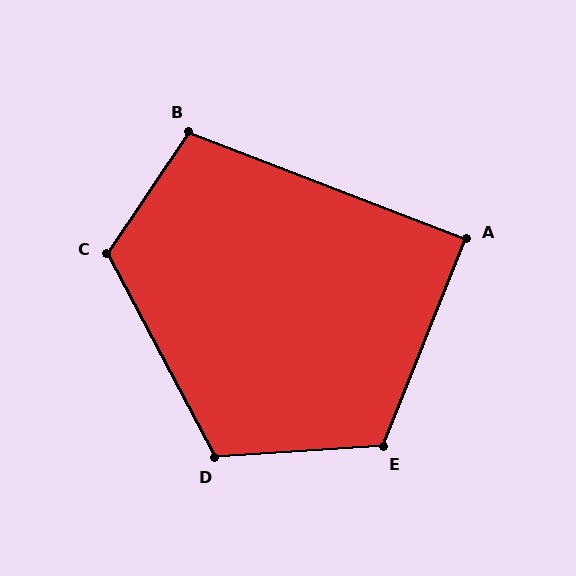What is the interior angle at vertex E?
Approximately 116 degrees (obtuse).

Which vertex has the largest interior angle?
C, at approximately 118 degrees.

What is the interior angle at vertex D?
Approximately 114 degrees (obtuse).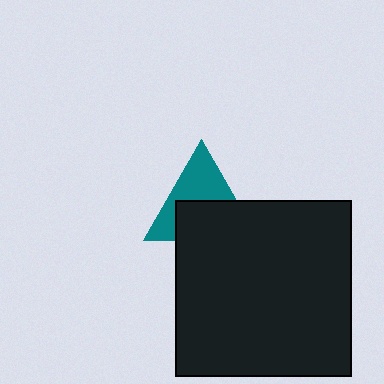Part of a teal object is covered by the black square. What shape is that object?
It is a triangle.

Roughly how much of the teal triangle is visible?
About half of it is visible (roughly 50%).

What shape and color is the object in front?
The object in front is a black square.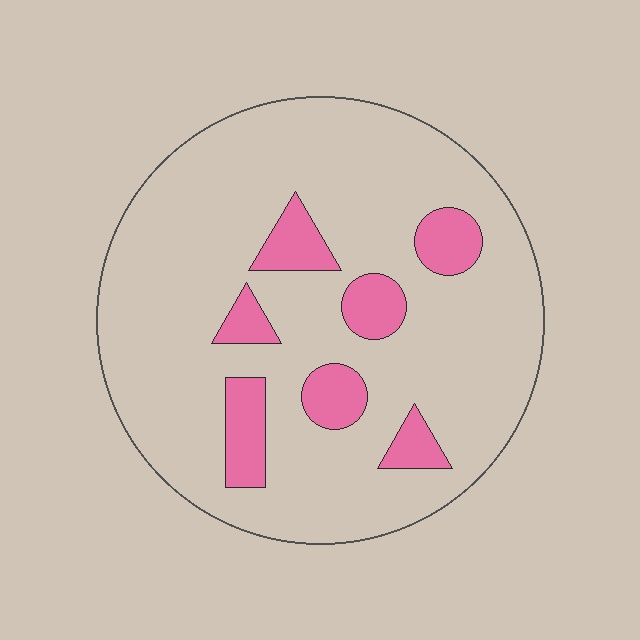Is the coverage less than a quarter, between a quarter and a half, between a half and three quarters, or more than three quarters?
Less than a quarter.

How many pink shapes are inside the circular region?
7.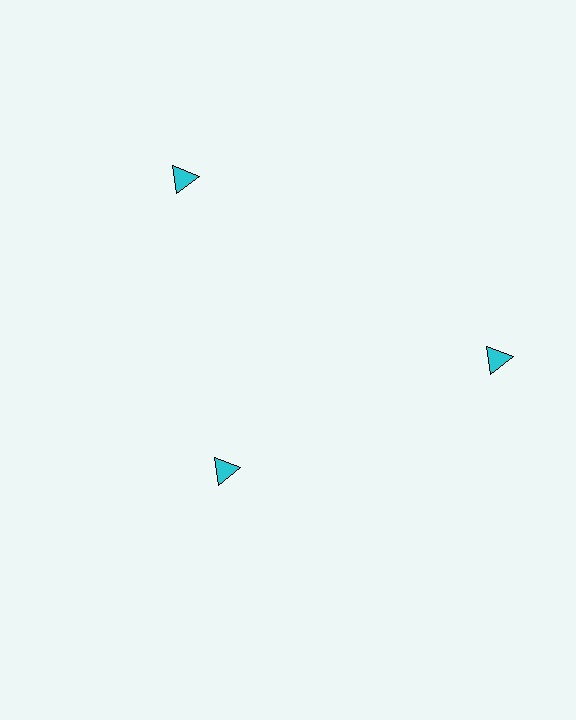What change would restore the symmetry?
The symmetry would be restored by moving it outward, back onto the ring so that all 3 triangles sit at equal angles and equal distance from the center.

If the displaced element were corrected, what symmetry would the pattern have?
It would have 3-fold rotational symmetry — the pattern would map onto itself every 120 degrees.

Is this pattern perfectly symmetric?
No. The 3 cyan triangles are arranged in a ring, but one element near the 7 o'clock position is pulled inward toward the center, breaking the 3-fold rotational symmetry.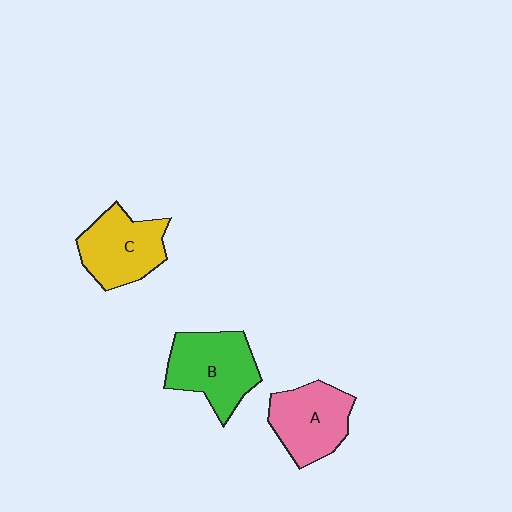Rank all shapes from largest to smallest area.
From largest to smallest: B (green), C (yellow), A (pink).